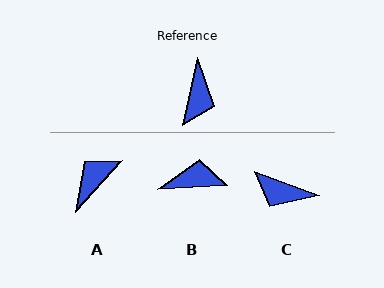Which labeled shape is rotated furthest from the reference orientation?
A, about 152 degrees away.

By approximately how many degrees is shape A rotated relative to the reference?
Approximately 152 degrees counter-clockwise.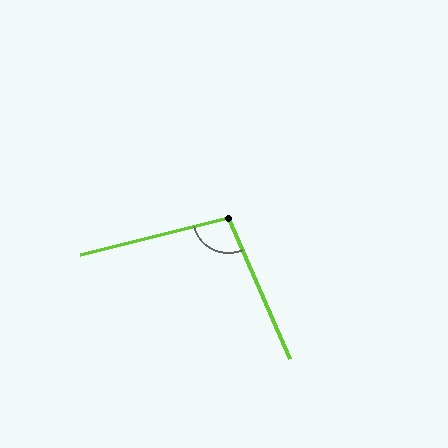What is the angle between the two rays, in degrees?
Approximately 99 degrees.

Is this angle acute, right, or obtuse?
It is obtuse.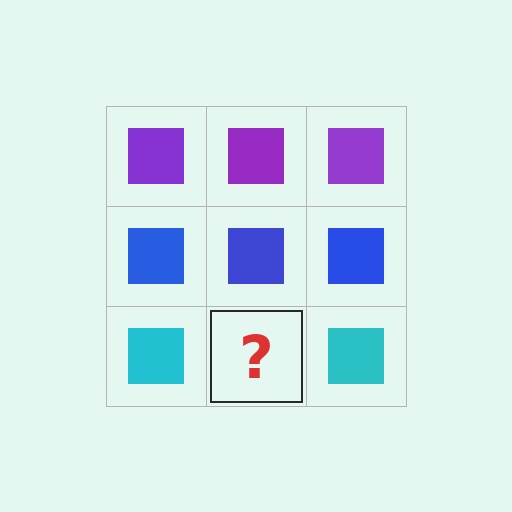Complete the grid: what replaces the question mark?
The question mark should be replaced with a cyan square.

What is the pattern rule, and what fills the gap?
The rule is that each row has a consistent color. The gap should be filled with a cyan square.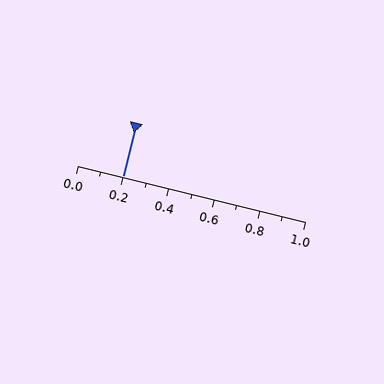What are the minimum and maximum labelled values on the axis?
The axis runs from 0.0 to 1.0.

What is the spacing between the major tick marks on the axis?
The major ticks are spaced 0.2 apart.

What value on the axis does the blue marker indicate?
The marker indicates approximately 0.2.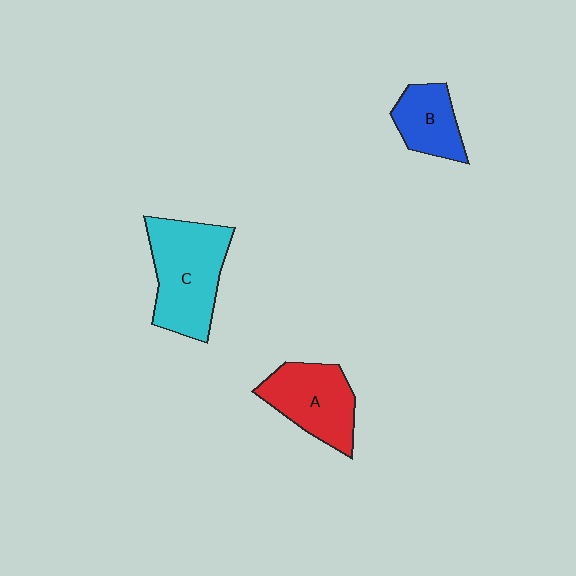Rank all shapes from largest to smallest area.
From largest to smallest: C (cyan), A (red), B (blue).